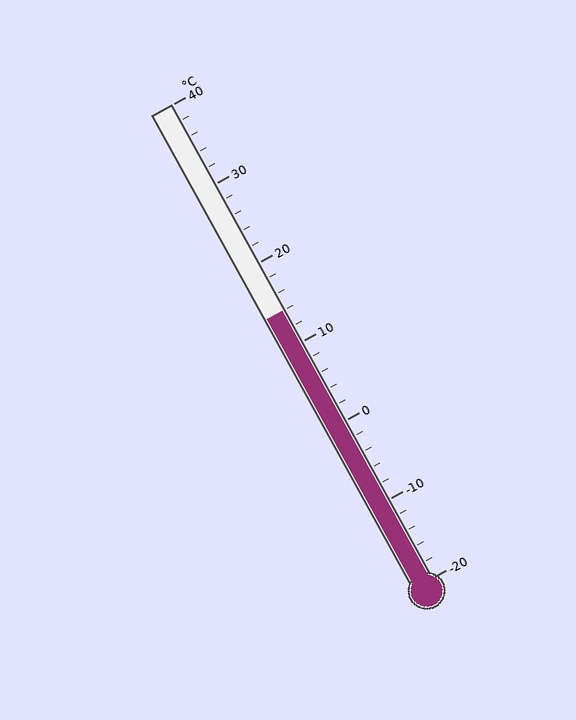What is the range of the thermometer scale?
The thermometer scale ranges from -20°C to 40°C.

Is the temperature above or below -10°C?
The temperature is above -10°C.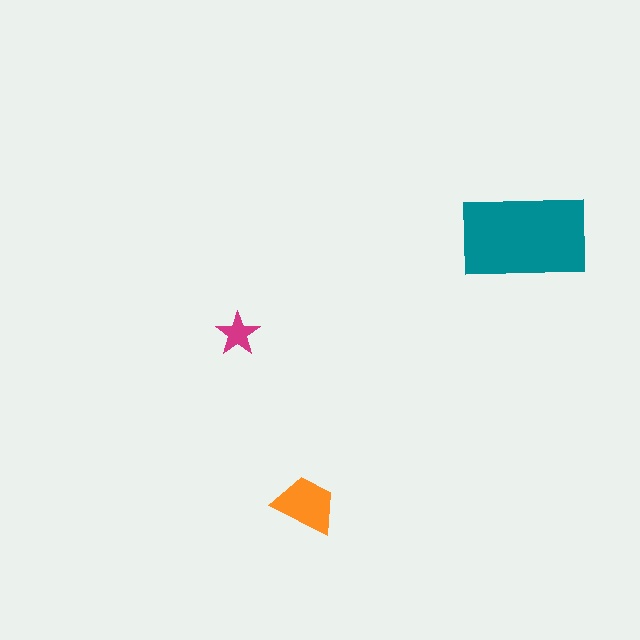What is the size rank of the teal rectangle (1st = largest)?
1st.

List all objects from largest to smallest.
The teal rectangle, the orange trapezoid, the magenta star.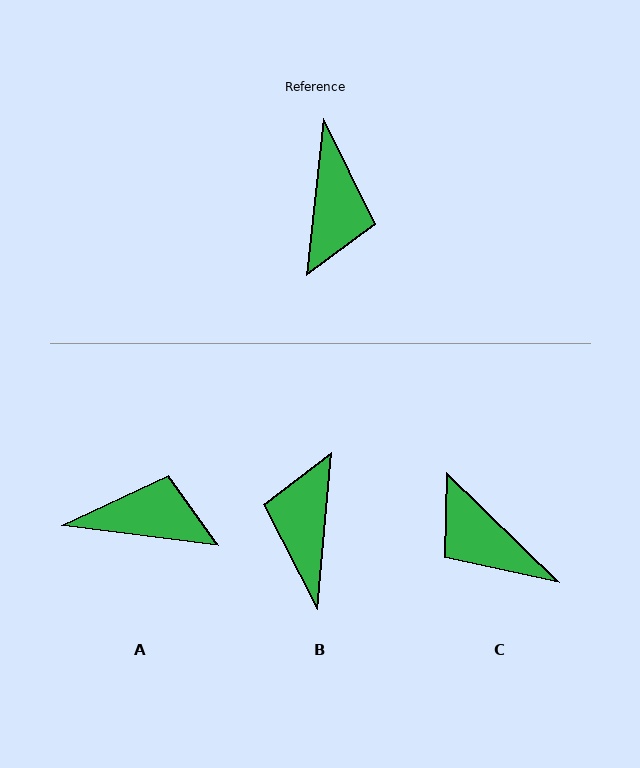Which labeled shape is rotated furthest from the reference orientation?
B, about 179 degrees away.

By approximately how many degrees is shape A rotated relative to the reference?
Approximately 89 degrees counter-clockwise.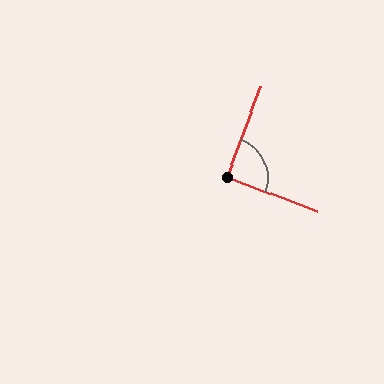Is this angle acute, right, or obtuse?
It is approximately a right angle.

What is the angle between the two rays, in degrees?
Approximately 90 degrees.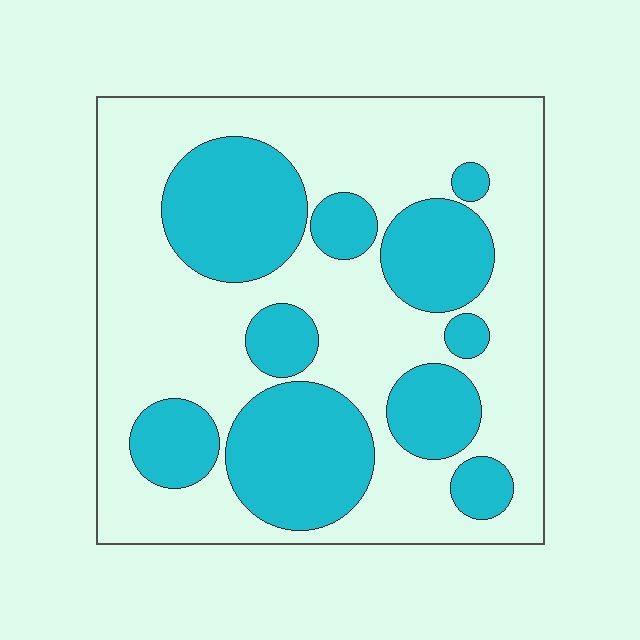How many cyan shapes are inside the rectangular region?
10.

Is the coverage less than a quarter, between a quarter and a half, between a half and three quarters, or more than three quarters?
Between a quarter and a half.